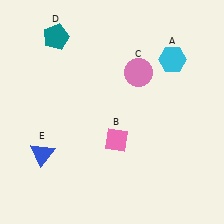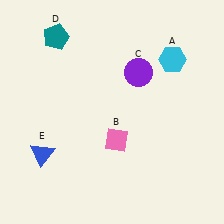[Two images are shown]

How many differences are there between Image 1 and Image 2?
There is 1 difference between the two images.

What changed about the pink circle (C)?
In Image 1, C is pink. In Image 2, it changed to purple.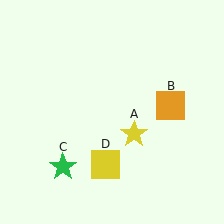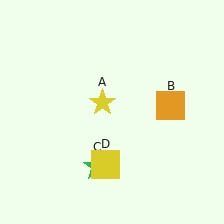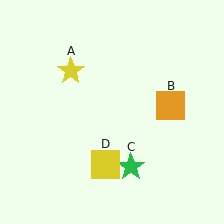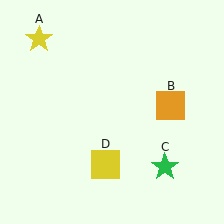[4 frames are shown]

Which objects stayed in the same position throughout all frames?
Orange square (object B) and yellow square (object D) remained stationary.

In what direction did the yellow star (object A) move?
The yellow star (object A) moved up and to the left.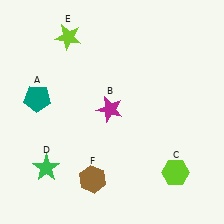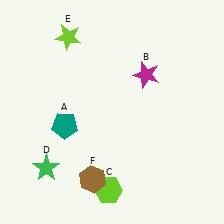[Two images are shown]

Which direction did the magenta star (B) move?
The magenta star (B) moved right.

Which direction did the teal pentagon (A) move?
The teal pentagon (A) moved right.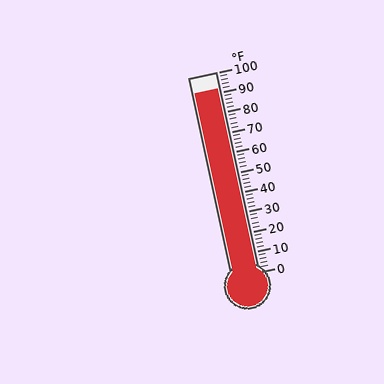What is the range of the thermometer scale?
The thermometer scale ranges from 0°F to 100°F.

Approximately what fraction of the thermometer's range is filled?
The thermometer is filled to approximately 90% of its range.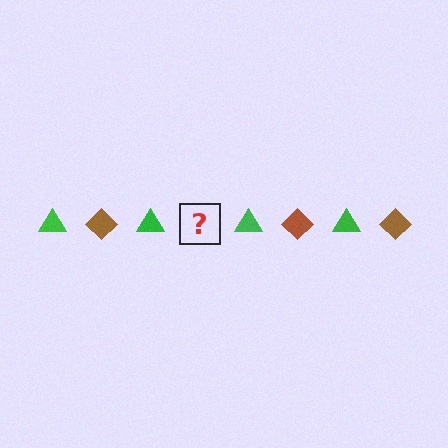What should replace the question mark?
The question mark should be replaced with a brown diamond.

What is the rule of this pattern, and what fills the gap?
The rule is that the pattern alternates between green triangle and brown diamond. The gap should be filled with a brown diamond.